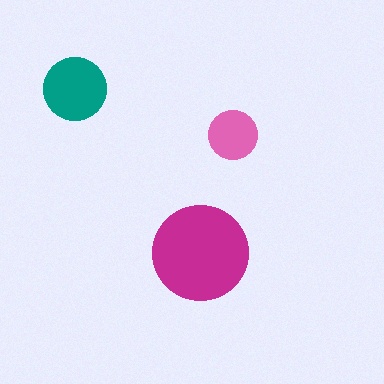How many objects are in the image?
There are 3 objects in the image.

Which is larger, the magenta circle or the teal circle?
The magenta one.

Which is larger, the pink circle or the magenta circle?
The magenta one.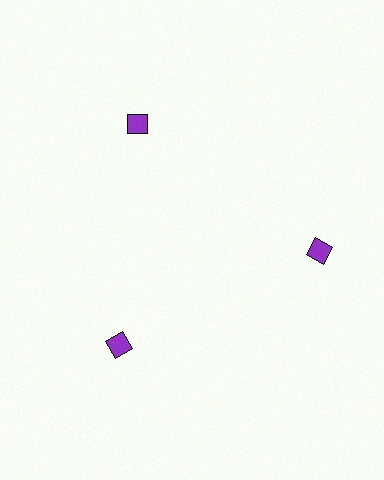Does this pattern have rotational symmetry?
Yes, this pattern has 3-fold rotational symmetry. It looks the same after rotating 120 degrees around the center.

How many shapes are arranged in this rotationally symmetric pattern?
There are 3 shapes, arranged in 3 groups of 1.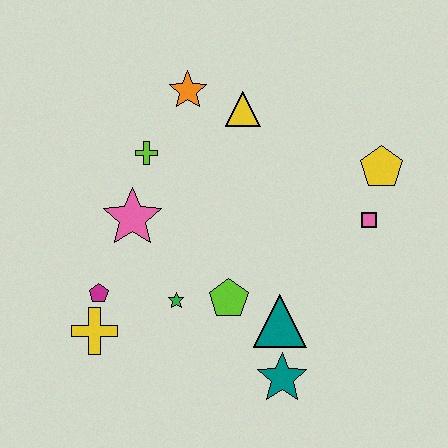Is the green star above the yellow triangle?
No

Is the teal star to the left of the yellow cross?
No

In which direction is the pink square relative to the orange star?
The pink square is to the right of the orange star.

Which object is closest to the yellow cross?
The magenta pentagon is closest to the yellow cross.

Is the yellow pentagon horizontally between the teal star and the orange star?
No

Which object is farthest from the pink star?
The yellow pentagon is farthest from the pink star.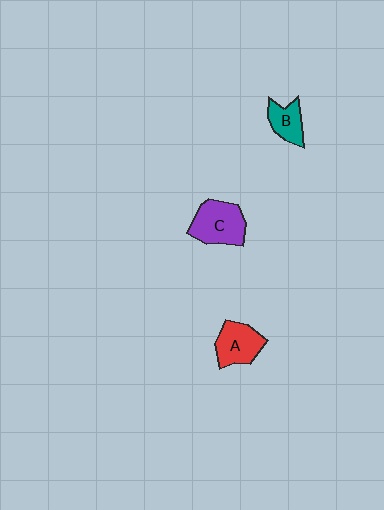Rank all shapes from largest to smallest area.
From largest to smallest: C (purple), A (red), B (teal).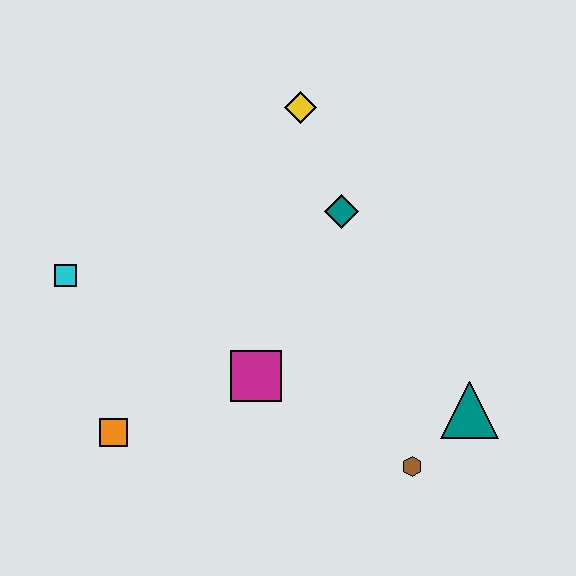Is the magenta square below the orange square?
No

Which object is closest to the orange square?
The magenta square is closest to the orange square.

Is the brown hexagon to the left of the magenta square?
No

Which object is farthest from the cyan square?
The teal triangle is farthest from the cyan square.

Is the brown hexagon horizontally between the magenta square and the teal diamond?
No